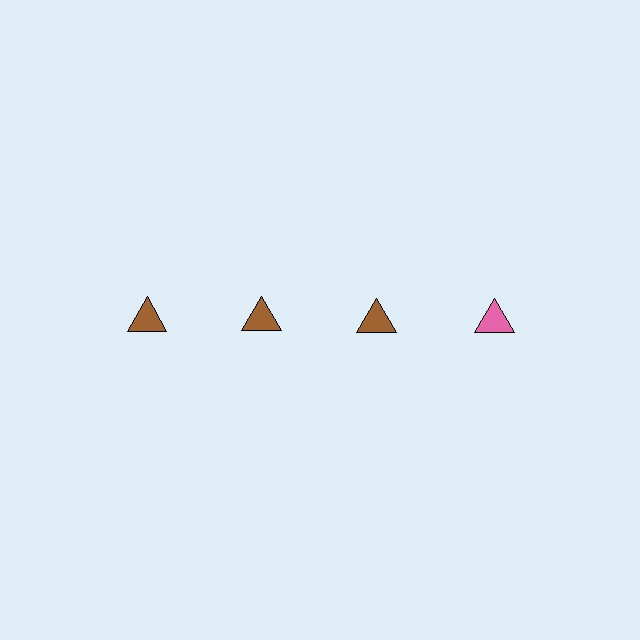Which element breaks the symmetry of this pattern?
The pink triangle in the top row, second from right column breaks the symmetry. All other shapes are brown triangles.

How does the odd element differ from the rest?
It has a different color: pink instead of brown.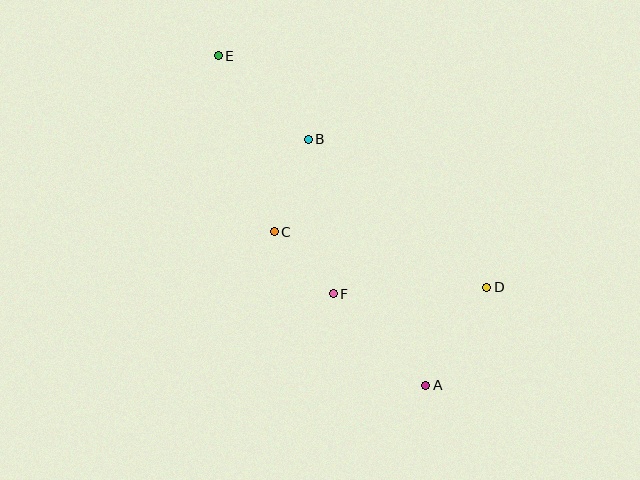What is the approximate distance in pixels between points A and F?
The distance between A and F is approximately 130 pixels.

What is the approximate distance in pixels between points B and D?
The distance between B and D is approximately 232 pixels.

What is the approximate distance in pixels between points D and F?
The distance between D and F is approximately 154 pixels.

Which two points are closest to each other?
Points C and F are closest to each other.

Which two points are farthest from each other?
Points A and E are farthest from each other.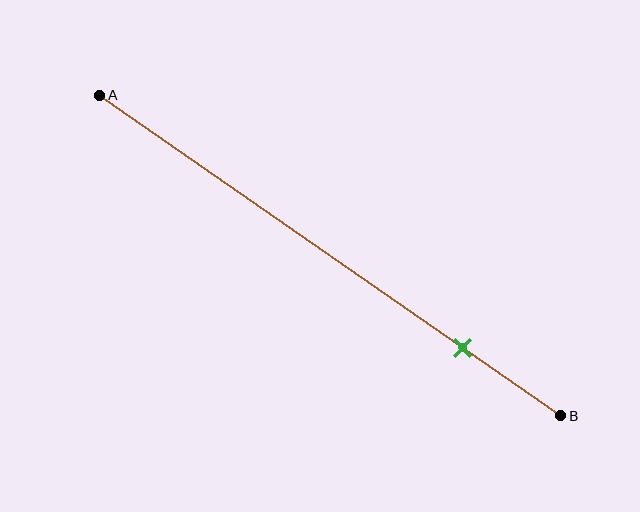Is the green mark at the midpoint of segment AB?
No, the mark is at about 80% from A, not at the 50% midpoint.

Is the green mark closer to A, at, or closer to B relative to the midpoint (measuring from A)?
The green mark is closer to point B than the midpoint of segment AB.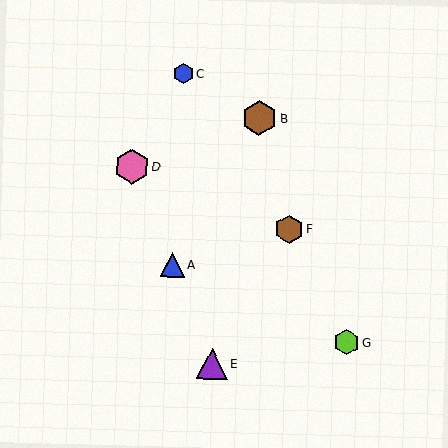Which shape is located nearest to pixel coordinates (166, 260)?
The blue triangle (labeled A) at (172, 265) is nearest to that location.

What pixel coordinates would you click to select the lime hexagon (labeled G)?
Click at (347, 342) to select the lime hexagon G.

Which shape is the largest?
The brown hexagon (labeled B) is the largest.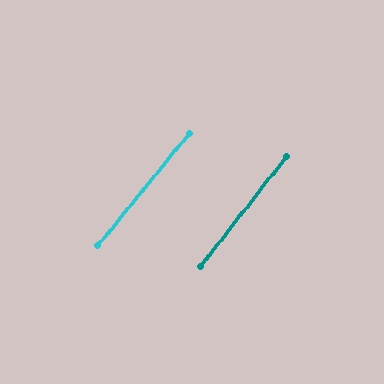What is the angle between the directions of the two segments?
Approximately 1 degree.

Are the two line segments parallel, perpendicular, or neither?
Parallel — their directions differ by only 1.0°.